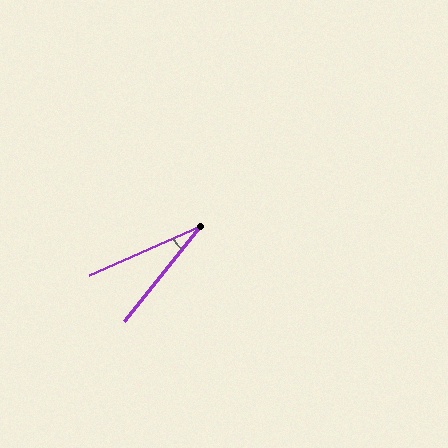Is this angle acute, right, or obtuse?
It is acute.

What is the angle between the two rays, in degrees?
Approximately 27 degrees.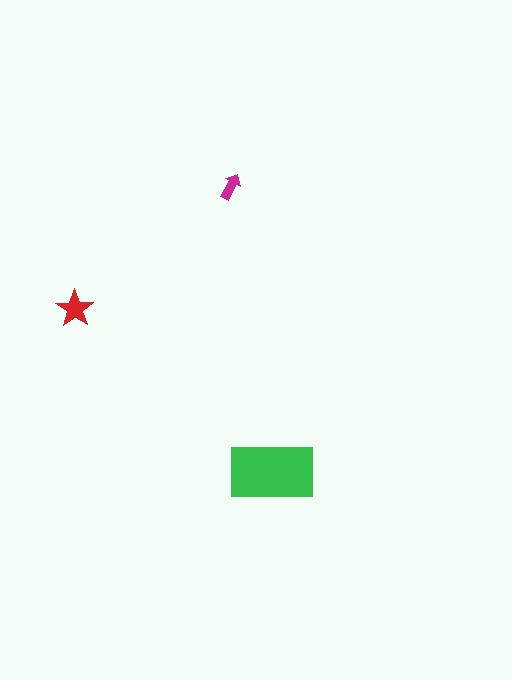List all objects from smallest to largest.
The magenta arrow, the red star, the green rectangle.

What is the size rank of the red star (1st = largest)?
2nd.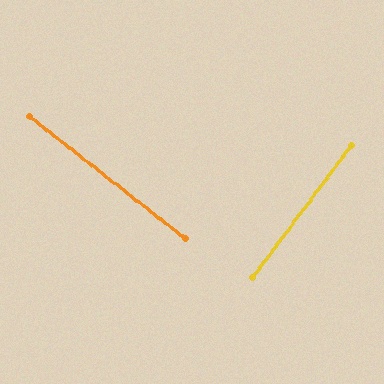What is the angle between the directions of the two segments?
Approximately 89 degrees.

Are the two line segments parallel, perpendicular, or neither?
Perpendicular — they meet at approximately 89°.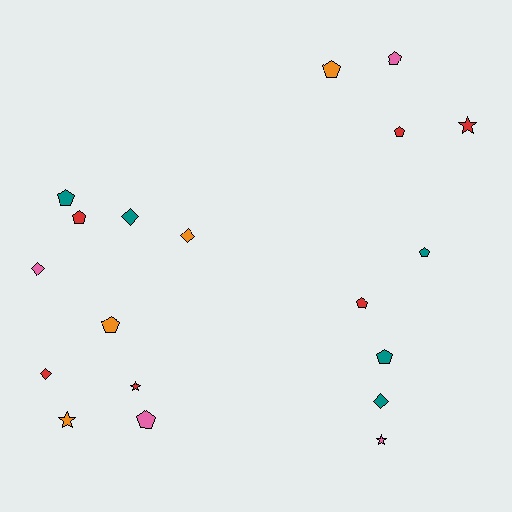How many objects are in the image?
There are 19 objects.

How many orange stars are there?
There is 1 orange star.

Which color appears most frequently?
Red, with 6 objects.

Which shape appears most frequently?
Pentagon, with 10 objects.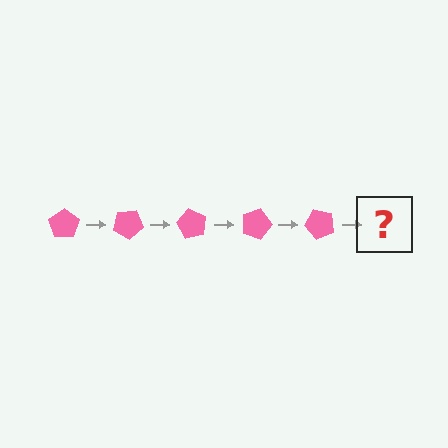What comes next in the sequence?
The next element should be a pink pentagon rotated 150 degrees.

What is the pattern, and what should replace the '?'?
The pattern is that the pentagon rotates 30 degrees each step. The '?' should be a pink pentagon rotated 150 degrees.